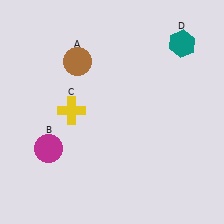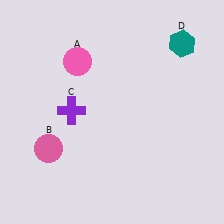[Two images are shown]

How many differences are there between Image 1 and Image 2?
There are 3 differences between the two images.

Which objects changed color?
A changed from brown to pink. B changed from magenta to pink. C changed from yellow to purple.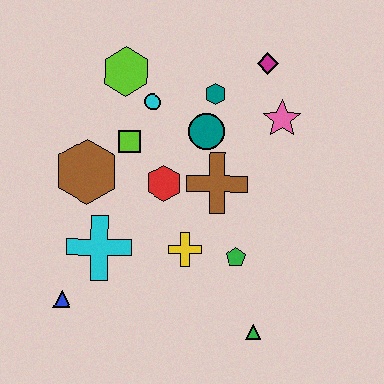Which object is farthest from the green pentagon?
The lime hexagon is farthest from the green pentagon.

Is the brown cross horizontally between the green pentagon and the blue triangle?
Yes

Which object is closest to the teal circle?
The teal hexagon is closest to the teal circle.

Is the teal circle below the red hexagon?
No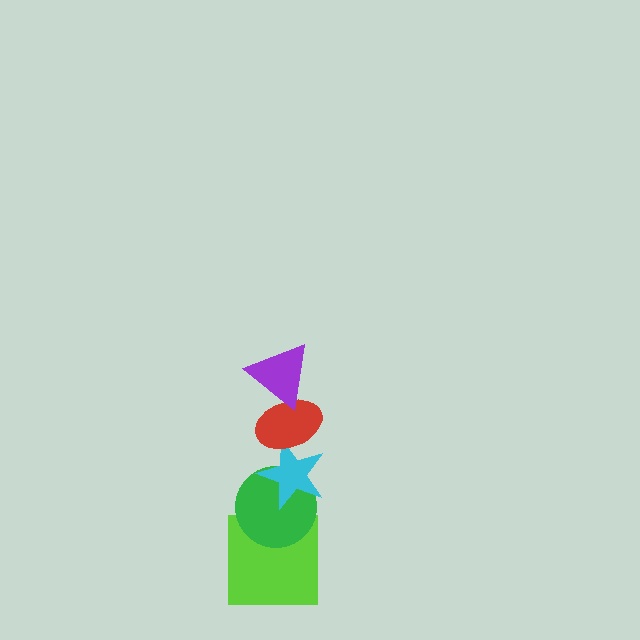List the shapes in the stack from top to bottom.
From top to bottom: the purple triangle, the red ellipse, the cyan star, the green circle, the lime square.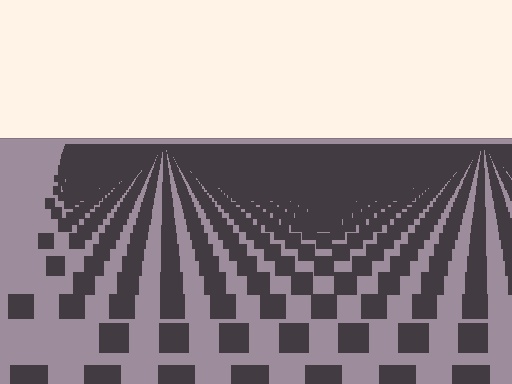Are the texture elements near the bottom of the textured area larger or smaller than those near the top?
Larger. Near the bottom, elements are closer to the viewer and appear at a bigger on-screen size.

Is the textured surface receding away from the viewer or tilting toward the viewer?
The surface is receding away from the viewer. Texture elements get smaller and denser toward the top.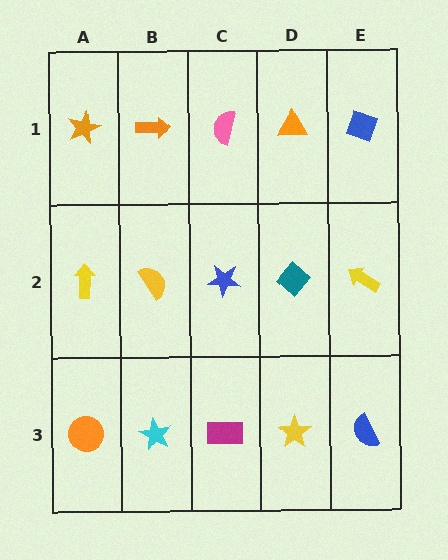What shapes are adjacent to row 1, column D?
A teal diamond (row 2, column D), a pink semicircle (row 1, column C), a blue diamond (row 1, column E).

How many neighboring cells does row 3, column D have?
3.